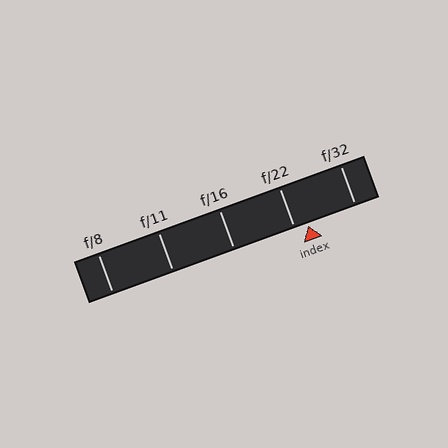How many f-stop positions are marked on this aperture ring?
There are 5 f-stop positions marked.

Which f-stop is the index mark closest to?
The index mark is closest to f/22.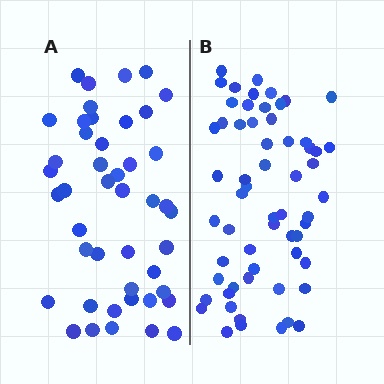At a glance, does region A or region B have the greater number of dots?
Region B (the right region) has more dots.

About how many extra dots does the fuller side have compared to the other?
Region B has approximately 15 more dots than region A.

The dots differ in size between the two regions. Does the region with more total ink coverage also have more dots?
No. Region A has more total ink coverage because its dots are larger, but region B actually contains more individual dots. Total area can be misleading — the number of items is what matters here.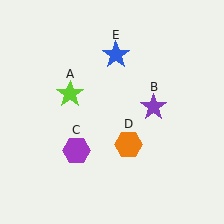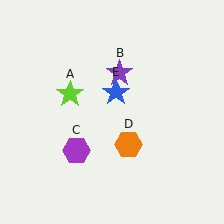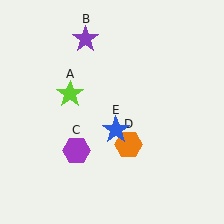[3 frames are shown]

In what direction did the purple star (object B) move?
The purple star (object B) moved up and to the left.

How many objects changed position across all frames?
2 objects changed position: purple star (object B), blue star (object E).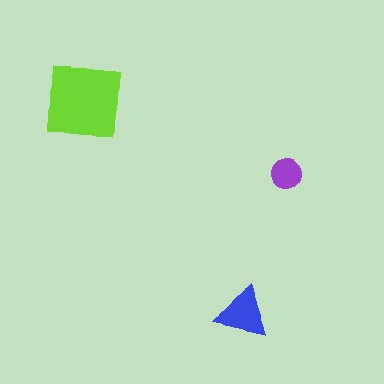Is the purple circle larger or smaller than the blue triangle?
Smaller.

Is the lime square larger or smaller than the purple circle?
Larger.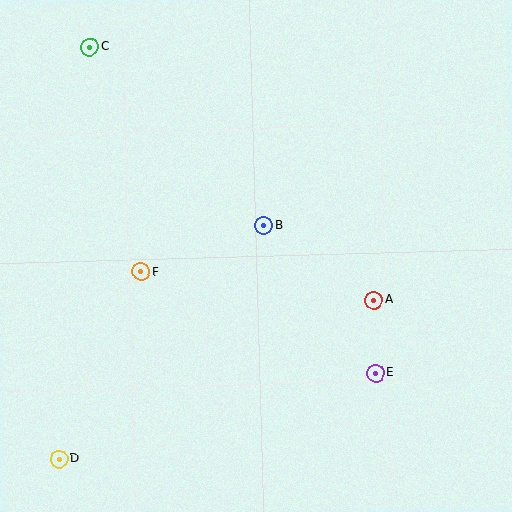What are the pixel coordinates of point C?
Point C is at (90, 47).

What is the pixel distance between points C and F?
The distance between C and F is 231 pixels.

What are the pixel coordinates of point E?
Point E is at (376, 373).